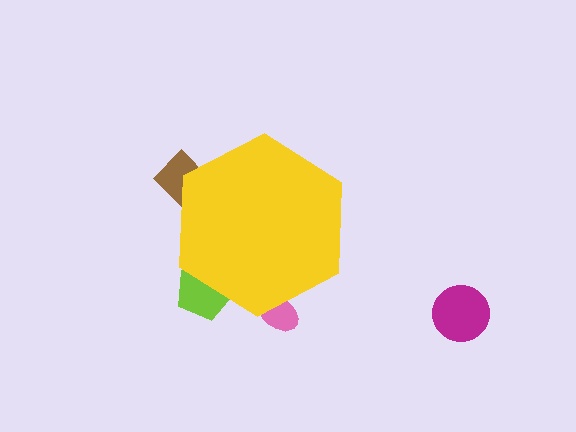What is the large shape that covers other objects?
A yellow hexagon.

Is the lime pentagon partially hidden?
Yes, the lime pentagon is partially hidden behind the yellow hexagon.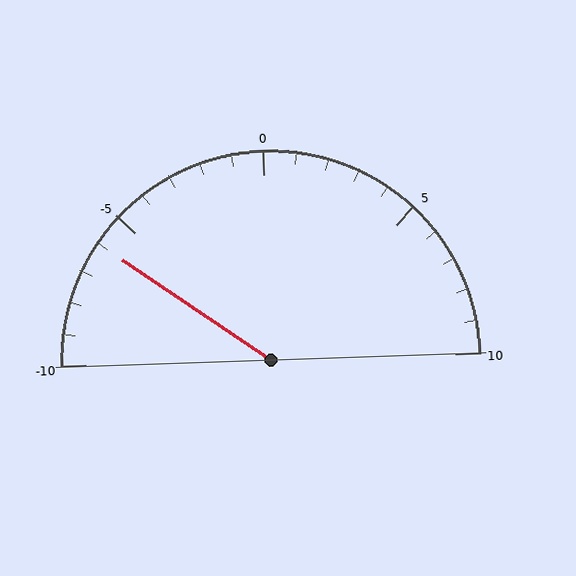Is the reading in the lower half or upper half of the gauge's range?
The reading is in the lower half of the range (-10 to 10).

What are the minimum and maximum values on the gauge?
The gauge ranges from -10 to 10.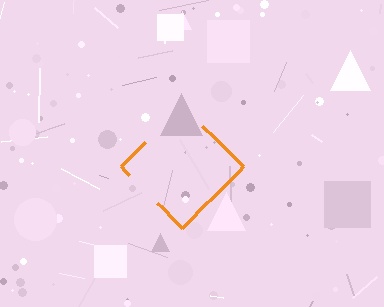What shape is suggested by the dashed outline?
The dashed outline suggests a diamond.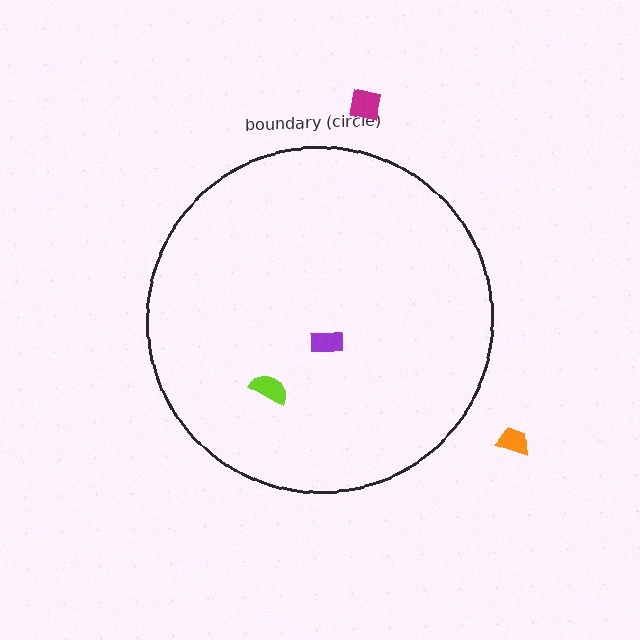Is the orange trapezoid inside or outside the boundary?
Outside.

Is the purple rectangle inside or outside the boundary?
Inside.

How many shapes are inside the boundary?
2 inside, 2 outside.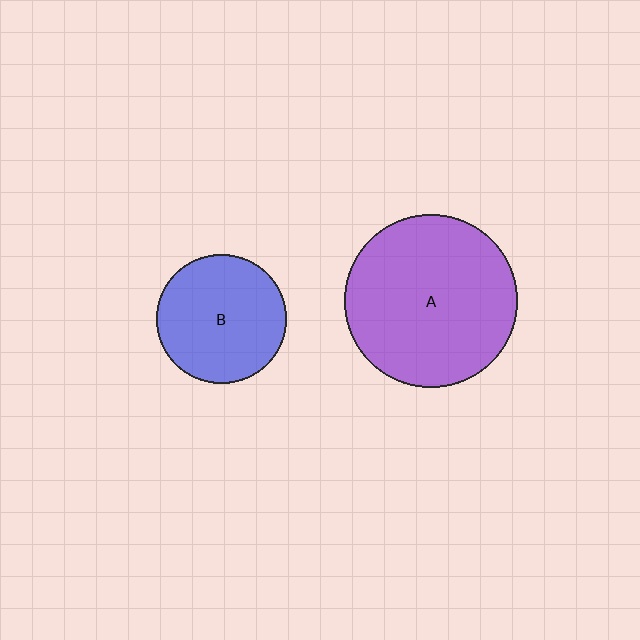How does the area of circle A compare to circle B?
Approximately 1.8 times.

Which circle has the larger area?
Circle A (purple).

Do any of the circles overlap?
No, none of the circles overlap.